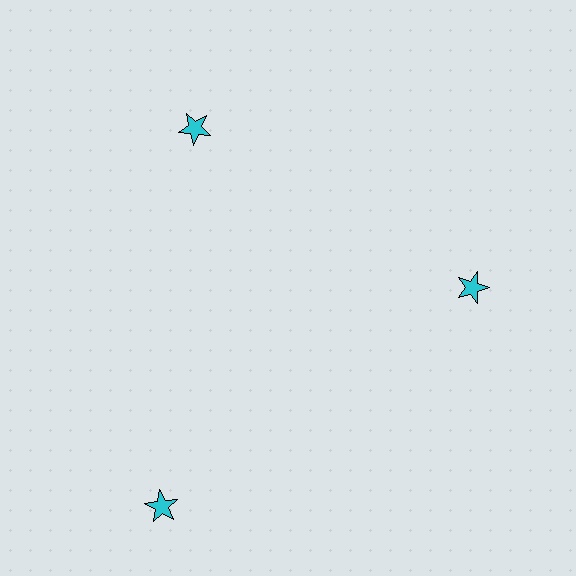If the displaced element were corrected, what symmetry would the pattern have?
It would have 3-fold rotational symmetry — the pattern would map onto itself every 120 degrees.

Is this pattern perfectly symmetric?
No. The 3 cyan stars are arranged in a ring, but one element near the 7 o'clock position is pushed outward from the center, breaking the 3-fold rotational symmetry.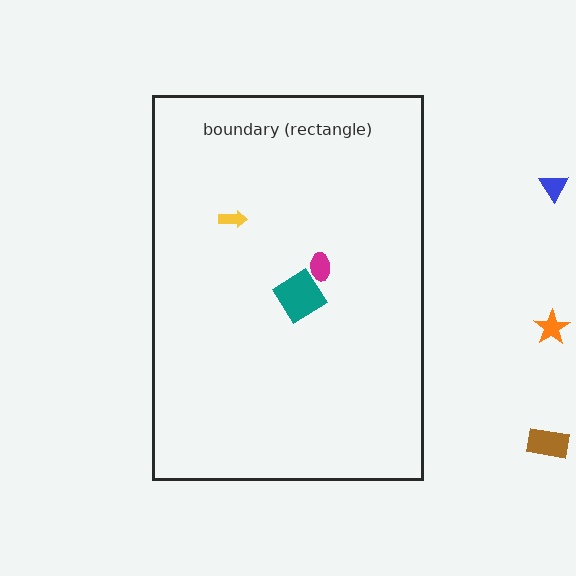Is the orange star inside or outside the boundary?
Outside.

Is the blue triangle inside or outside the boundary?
Outside.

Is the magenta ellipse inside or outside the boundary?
Inside.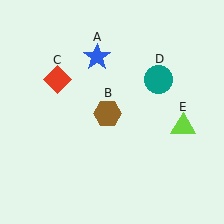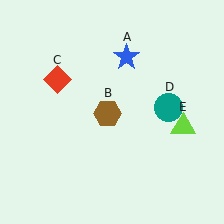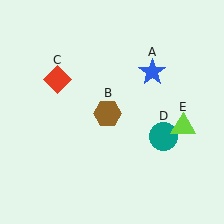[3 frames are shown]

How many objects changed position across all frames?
2 objects changed position: blue star (object A), teal circle (object D).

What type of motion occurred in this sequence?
The blue star (object A), teal circle (object D) rotated clockwise around the center of the scene.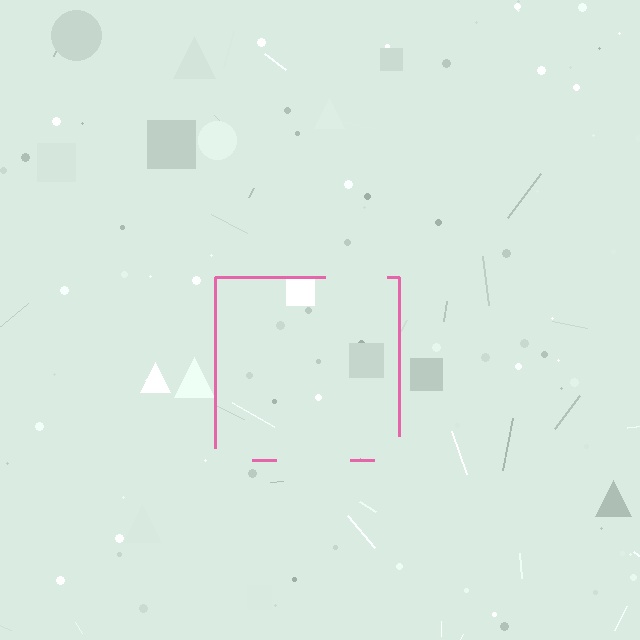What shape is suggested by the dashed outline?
The dashed outline suggests a square.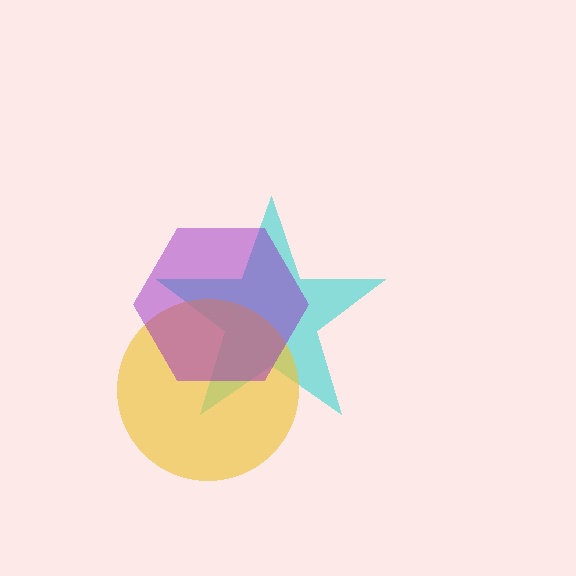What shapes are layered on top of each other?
The layered shapes are: a cyan star, a yellow circle, a purple hexagon.